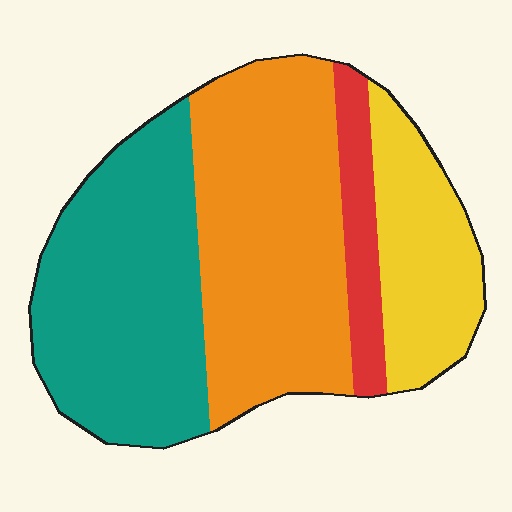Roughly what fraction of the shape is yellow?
Yellow takes up about one sixth (1/6) of the shape.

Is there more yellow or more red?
Yellow.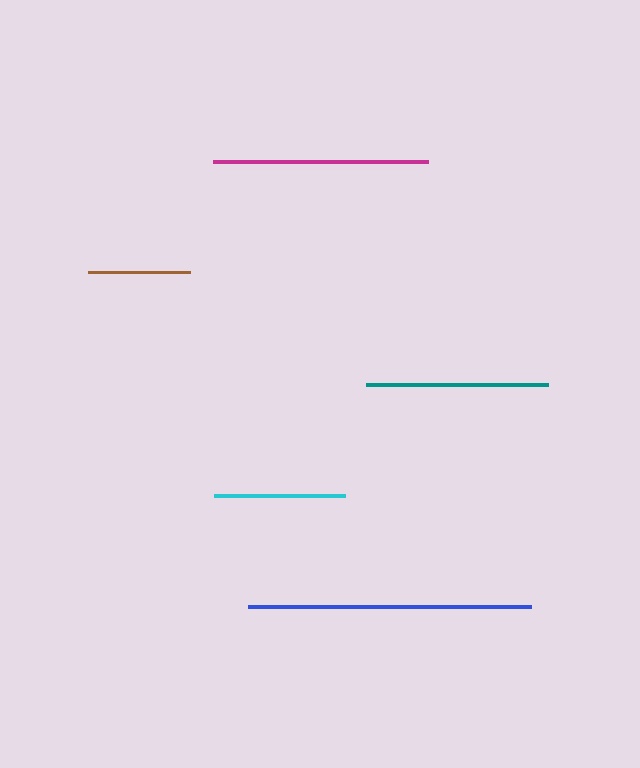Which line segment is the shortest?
The brown line is the shortest at approximately 102 pixels.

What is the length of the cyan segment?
The cyan segment is approximately 131 pixels long.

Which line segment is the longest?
The blue line is the longest at approximately 284 pixels.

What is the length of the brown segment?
The brown segment is approximately 102 pixels long.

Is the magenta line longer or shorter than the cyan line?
The magenta line is longer than the cyan line.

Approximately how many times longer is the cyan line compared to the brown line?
The cyan line is approximately 1.3 times the length of the brown line.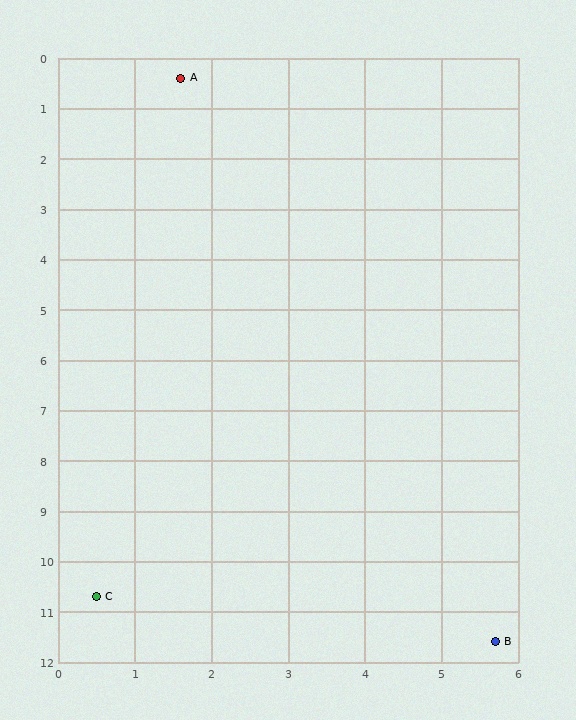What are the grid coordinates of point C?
Point C is at approximately (0.5, 10.7).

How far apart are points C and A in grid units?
Points C and A are about 10.4 grid units apart.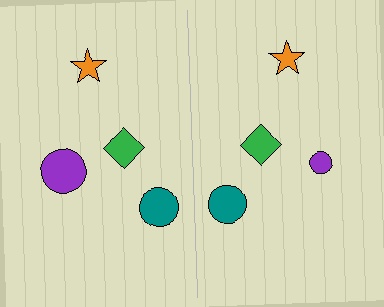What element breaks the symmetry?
The purple circle on the right side has a different size than its mirror counterpart.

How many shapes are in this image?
There are 8 shapes in this image.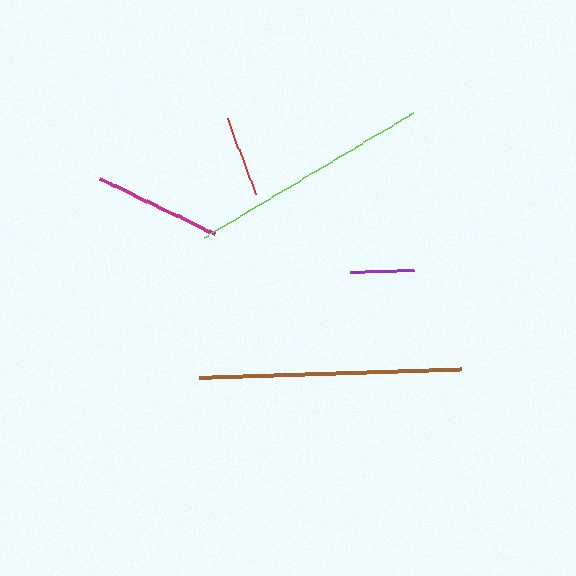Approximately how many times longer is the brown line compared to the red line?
The brown line is approximately 3.3 times the length of the red line.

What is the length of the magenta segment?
The magenta segment is approximately 127 pixels long.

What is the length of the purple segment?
The purple segment is approximately 64 pixels long.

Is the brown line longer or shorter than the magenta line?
The brown line is longer than the magenta line.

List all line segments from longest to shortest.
From longest to shortest: brown, lime, magenta, red, purple.